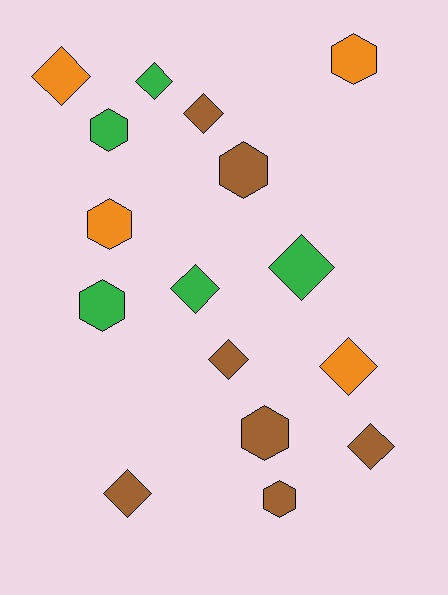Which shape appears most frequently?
Diamond, with 9 objects.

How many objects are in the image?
There are 16 objects.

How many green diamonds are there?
There are 3 green diamonds.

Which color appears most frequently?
Brown, with 7 objects.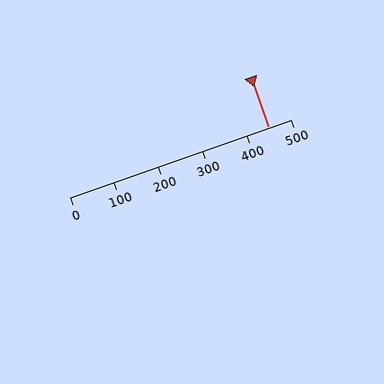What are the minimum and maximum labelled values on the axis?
The axis runs from 0 to 500.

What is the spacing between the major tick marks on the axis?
The major ticks are spaced 100 apart.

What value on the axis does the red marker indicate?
The marker indicates approximately 450.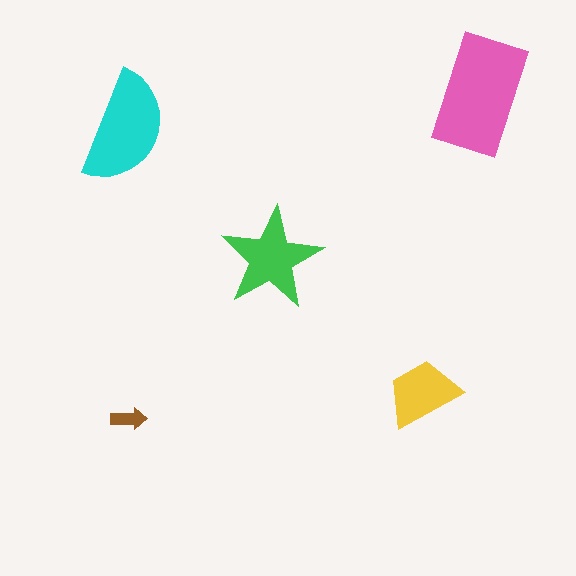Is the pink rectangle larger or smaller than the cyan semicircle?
Larger.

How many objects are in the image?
There are 5 objects in the image.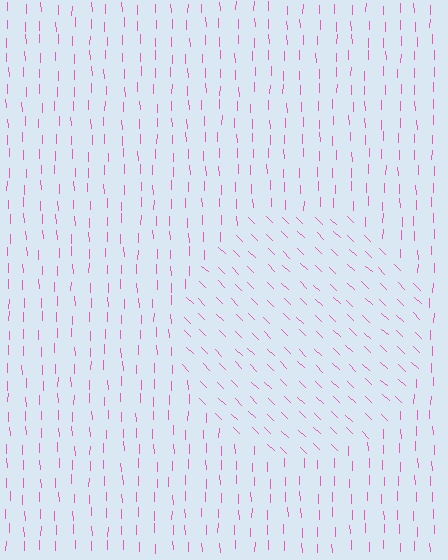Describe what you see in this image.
The image is filled with small pink line segments. A circle region in the image has lines oriented differently from the surrounding lines, creating a visible texture boundary.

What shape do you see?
I see a circle.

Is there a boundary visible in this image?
Yes, there is a texture boundary formed by a change in line orientation.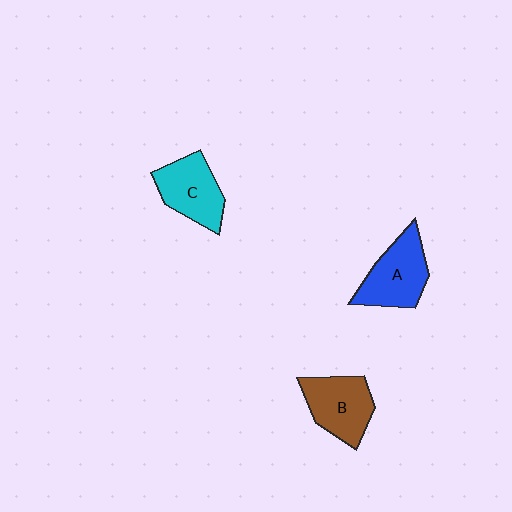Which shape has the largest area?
Shape A (blue).